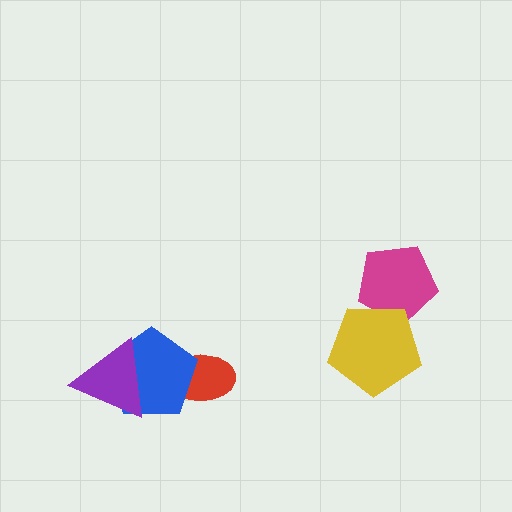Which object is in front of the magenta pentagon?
The yellow pentagon is in front of the magenta pentagon.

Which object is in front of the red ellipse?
The blue pentagon is in front of the red ellipse.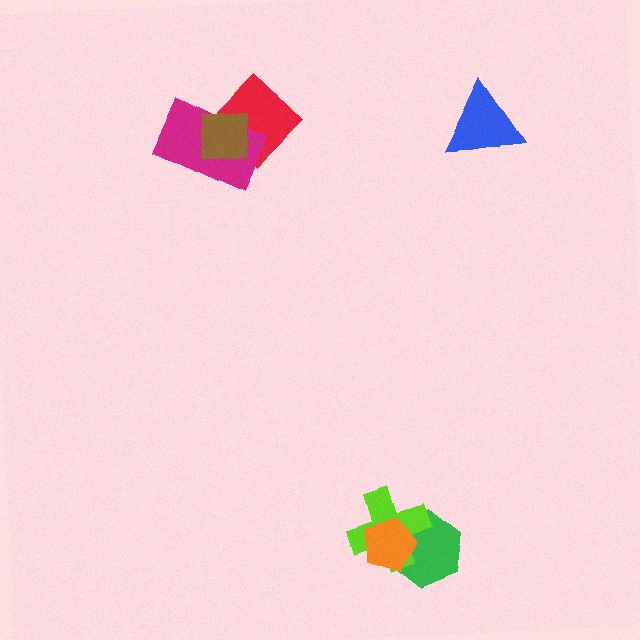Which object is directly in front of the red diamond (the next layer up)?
The magenta rectangle is directly in front of the red diamond.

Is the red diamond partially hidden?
Yes, it is partially covered by another shape.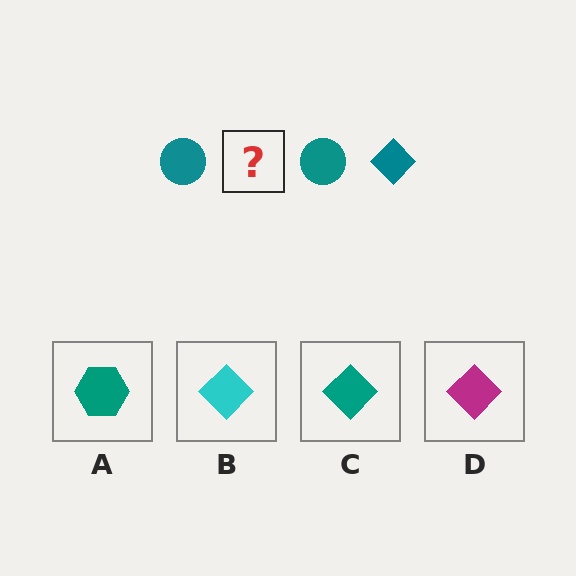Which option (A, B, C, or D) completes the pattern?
C.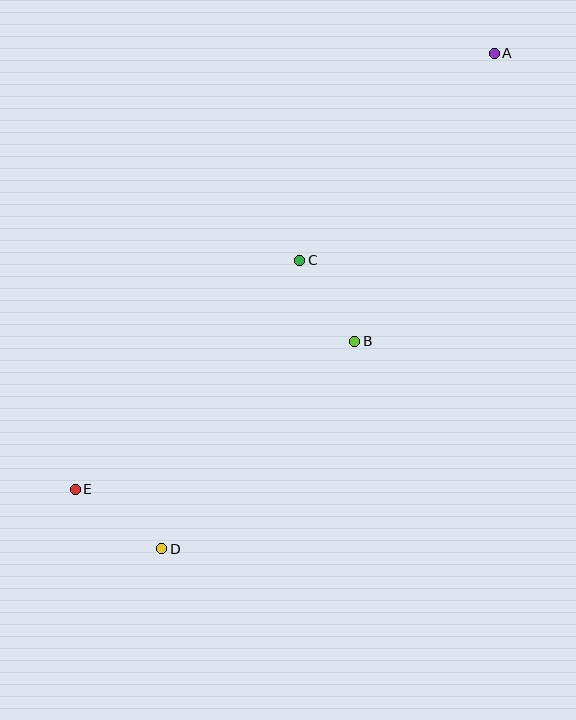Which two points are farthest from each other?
Points A and E are farthest from each other.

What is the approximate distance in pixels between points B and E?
The distance between B and E is approximately 316 pixels.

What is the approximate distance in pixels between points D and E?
The distance between D and E is approximately 105 pixels.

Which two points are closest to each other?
Points B and C are closest to each other.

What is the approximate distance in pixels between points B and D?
The distance between B and D is approximately 283 pixels.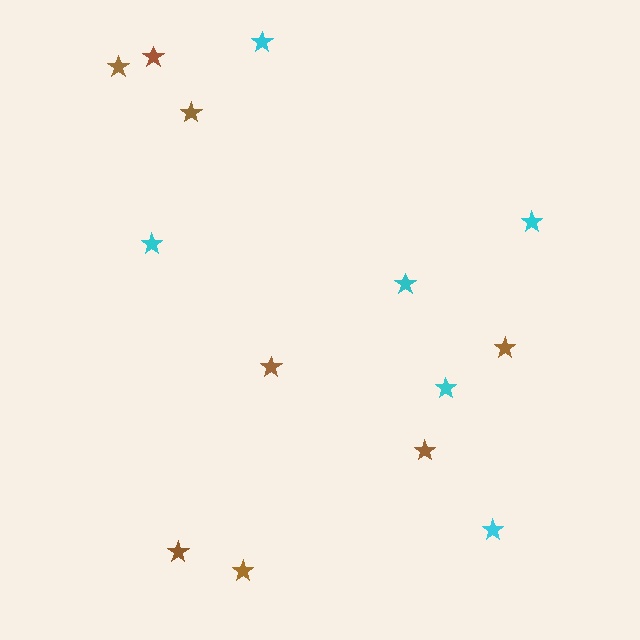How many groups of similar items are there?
There are 2 groups: one group of brown stars (8) and one group of cyan stars (6).